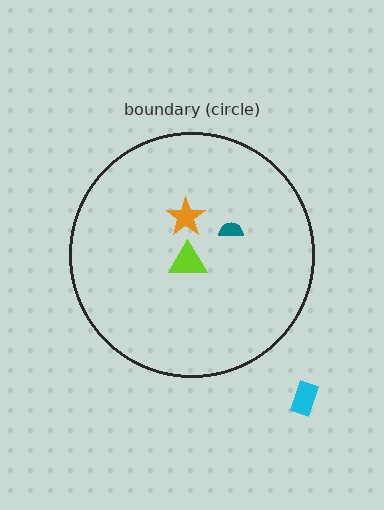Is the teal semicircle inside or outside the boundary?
Inside.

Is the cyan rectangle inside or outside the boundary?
Outside.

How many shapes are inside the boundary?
3 inside, 1 outside.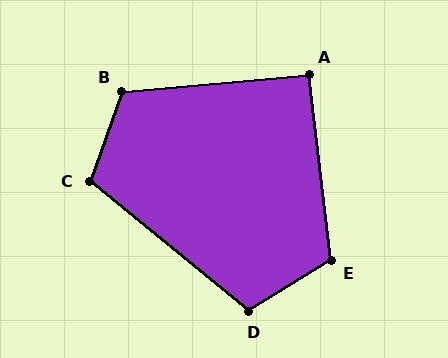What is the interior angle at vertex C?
Approximately 110 degrees (obtuse).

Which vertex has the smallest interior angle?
A, at approximately 92 degrees.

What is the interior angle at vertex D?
Approximately 109 degrees (obtuse).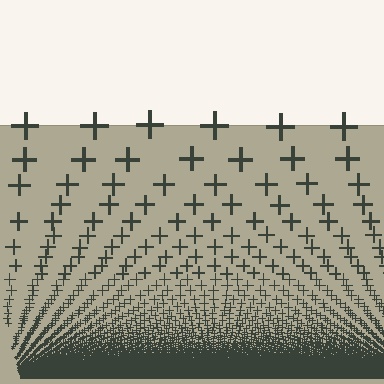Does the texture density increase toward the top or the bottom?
Density increases toward the bottom.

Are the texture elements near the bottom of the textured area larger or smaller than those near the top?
Smaller. The gradient is inverted — elements near the bottom are smaller and denser.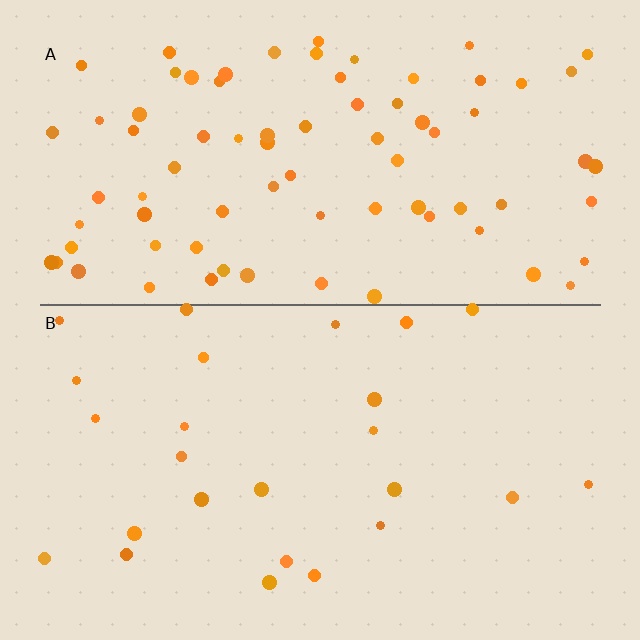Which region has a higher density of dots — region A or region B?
A (the top).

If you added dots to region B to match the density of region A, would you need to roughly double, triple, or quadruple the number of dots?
Approximately triple.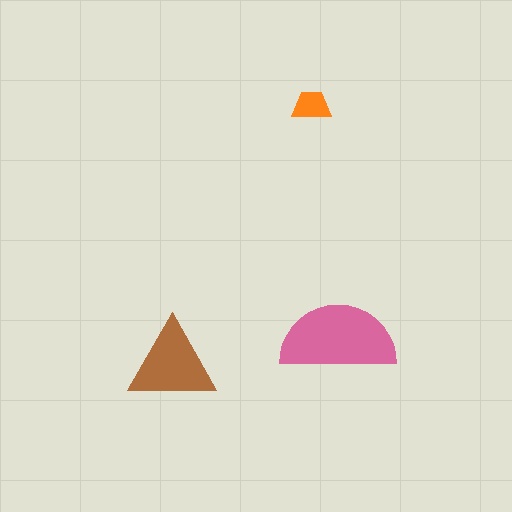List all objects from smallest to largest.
The orange trapezoid, the brown triangle, the pink semicircle.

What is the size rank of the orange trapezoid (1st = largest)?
3rd.